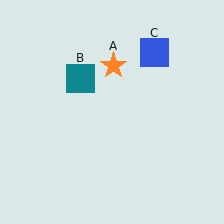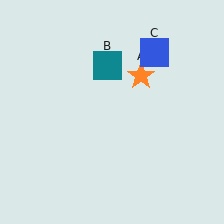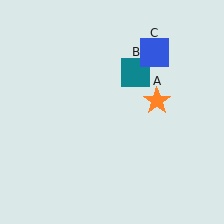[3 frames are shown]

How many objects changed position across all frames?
2 objects changed position: orange star (object A), teal square (object B).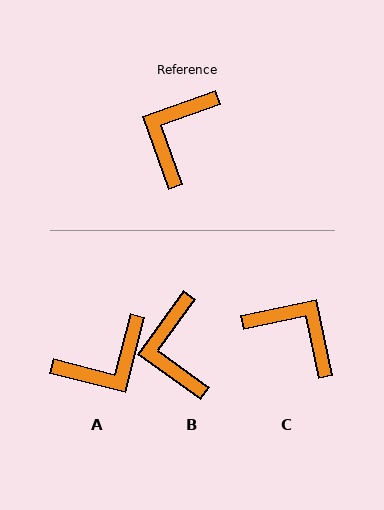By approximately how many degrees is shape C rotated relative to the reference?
Approximately 98 degrees clockwise.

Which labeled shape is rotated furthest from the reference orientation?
A, about 146 degrees away.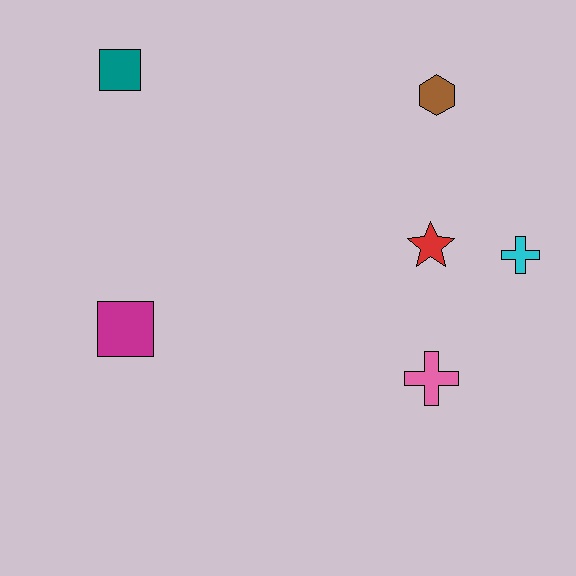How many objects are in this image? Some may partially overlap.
There are 6 objects.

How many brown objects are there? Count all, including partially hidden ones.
There is 1 brown object.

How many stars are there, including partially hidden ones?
There is 1 star.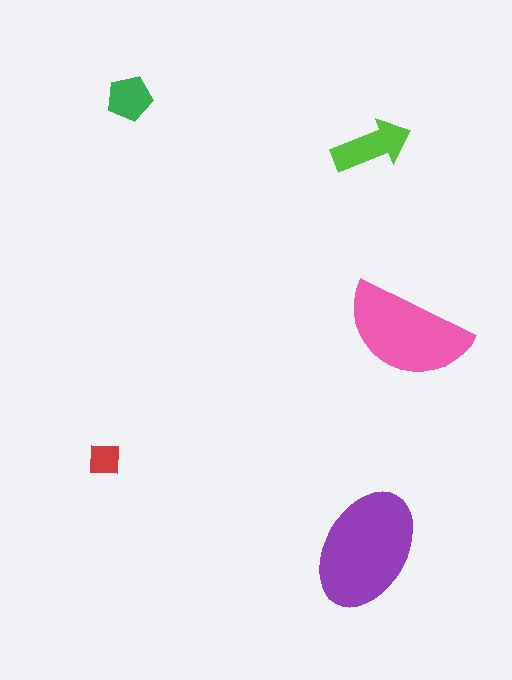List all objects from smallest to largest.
The red square, the green pentagon, the lime arrow, the pink semicircle, the purple ellipse.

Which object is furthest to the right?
The pink semicircle is rightmost.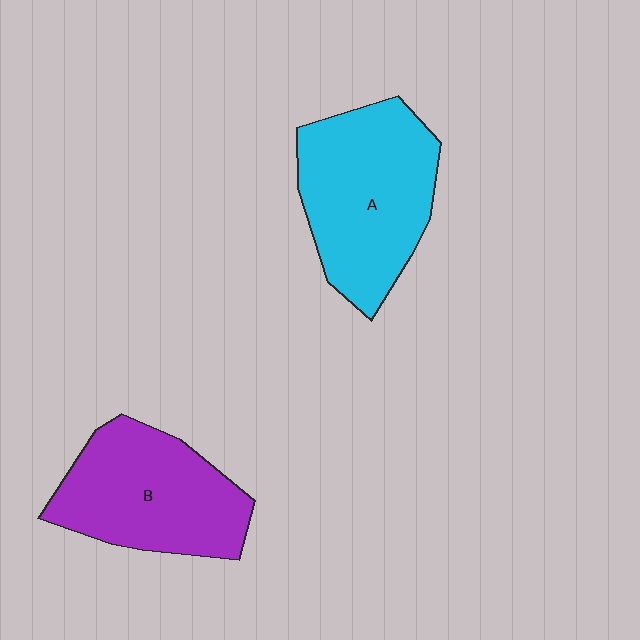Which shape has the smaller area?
Shape B (purple).